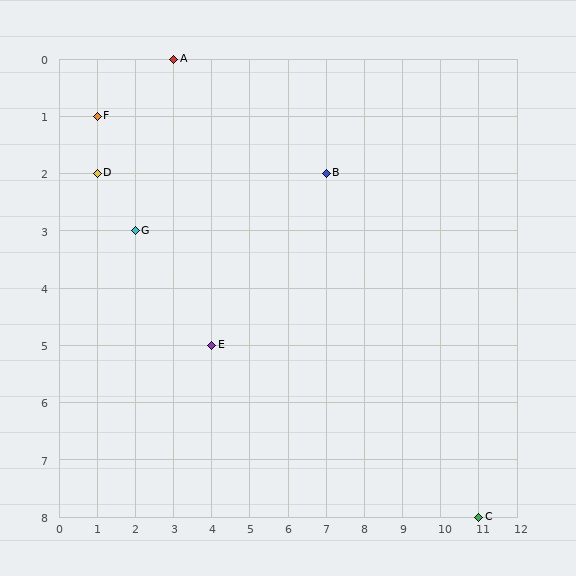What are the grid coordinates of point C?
Point C is at grid coordinates (11, 8).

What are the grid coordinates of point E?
Point E is at grid coordinates (4, 5).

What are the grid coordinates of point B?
Point B is at grid coordinates (7, 2).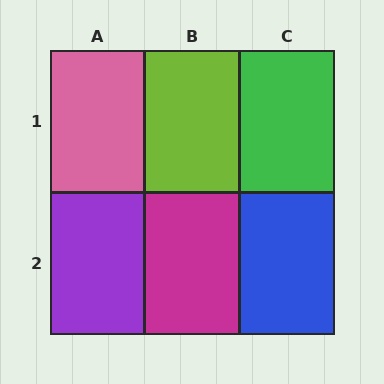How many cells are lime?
1 cell is lime.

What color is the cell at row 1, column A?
Pink.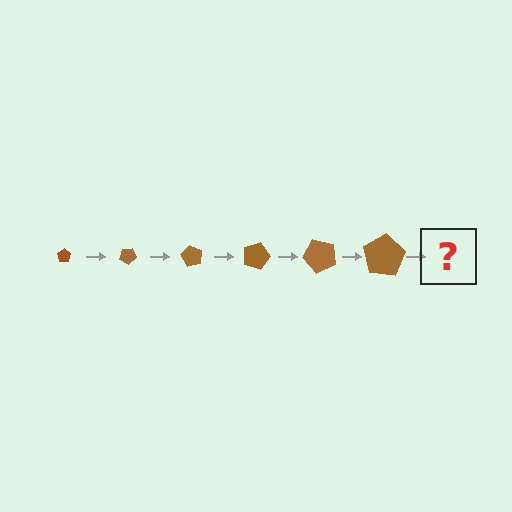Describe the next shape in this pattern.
It should be a pentagon, larger than the previous one and rotated 180 degrees from the start.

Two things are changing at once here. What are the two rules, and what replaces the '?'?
The two rules are that the pentagon grows larger each step and it rotates 30 degrees each step. The '?' should be a pentagon, larger than the previous one and rotated 180 degrees from the start.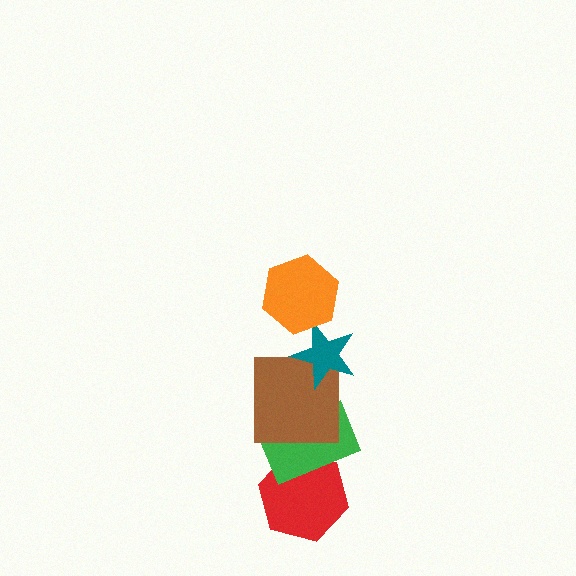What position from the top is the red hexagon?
The red hexagon is 5th from the top.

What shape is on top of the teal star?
The orange hexagon is on top of the teal star.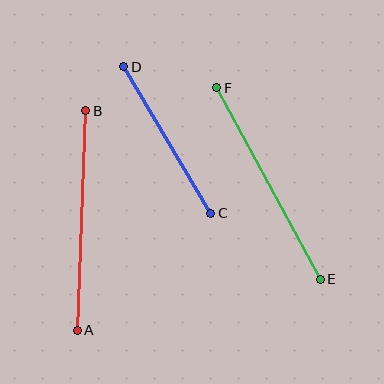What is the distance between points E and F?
The distance is approximately 218 pixels.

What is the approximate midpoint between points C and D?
The midpoint is at approximately (167, 140) pixels.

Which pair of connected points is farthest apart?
Points A and B are farthest apart.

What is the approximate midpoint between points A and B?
The midpoint is at approximately (81, 221) pixels.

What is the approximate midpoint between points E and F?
The midpoint is at approximately (269, 184) pixels.